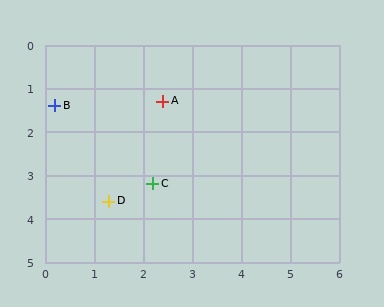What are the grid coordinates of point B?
Point B is at approximately (0.2, 1.4).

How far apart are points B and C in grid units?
Points B and C are about 2.7 grid units apart.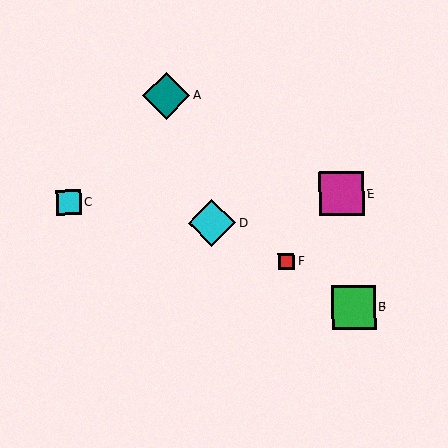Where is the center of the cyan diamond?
The center of the cyan diamond is at (212, 223).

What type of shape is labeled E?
Shape E is a magenta square.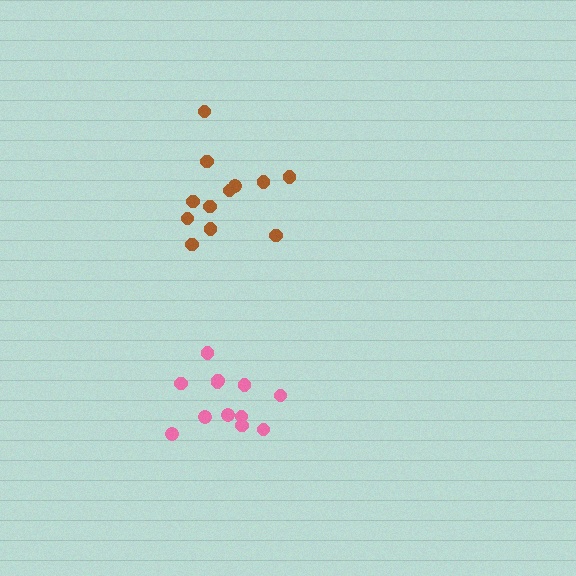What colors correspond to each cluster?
The clusters are colored: brown, pink.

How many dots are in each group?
Group 1: 12 dots, Group 2: 12 dots (24 total).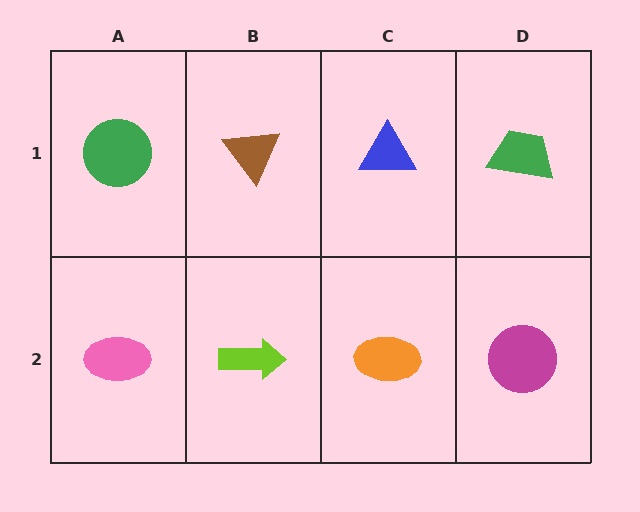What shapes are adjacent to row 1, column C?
An orange ellipse (row 2, column C), a brown triangle (row 1, column B), a green trapezoid (row 1, column D).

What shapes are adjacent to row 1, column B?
A lime arrow (row 2, column B), a green circle (row 1, column A), a blue triangle (row 1, column C).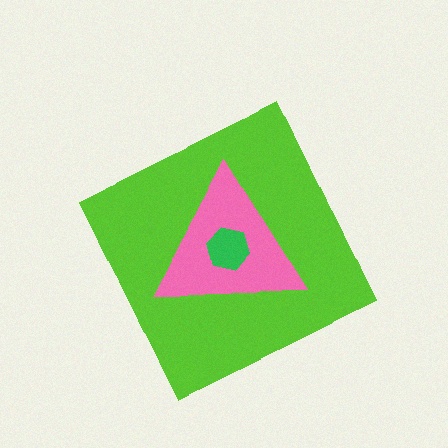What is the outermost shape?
The lime diamond.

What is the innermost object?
The green hexagon.